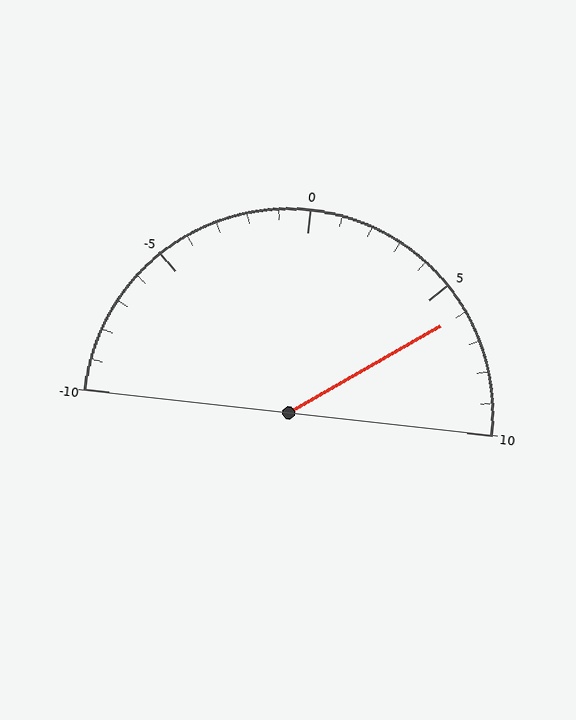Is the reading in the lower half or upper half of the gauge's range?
The reading is in the upper half of the range (-10 to 10).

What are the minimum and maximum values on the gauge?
The gauge ranges from -10 to 10.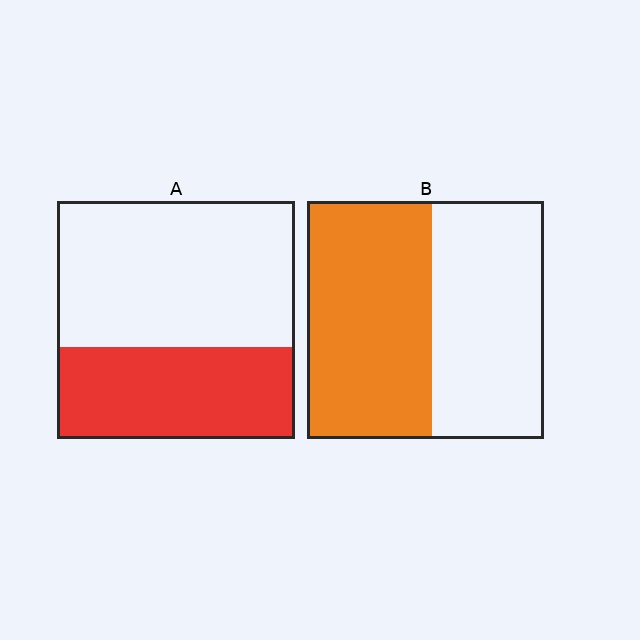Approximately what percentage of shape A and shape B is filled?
A is approximately 40% and B is approximately 55%.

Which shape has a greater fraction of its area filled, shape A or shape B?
Shape B.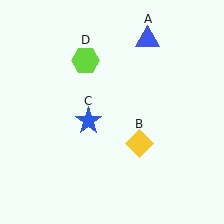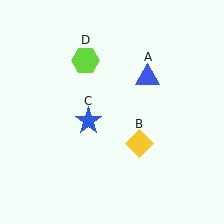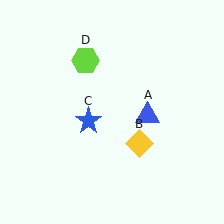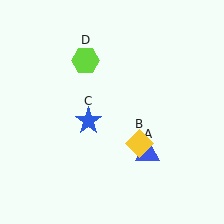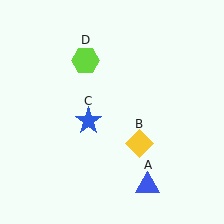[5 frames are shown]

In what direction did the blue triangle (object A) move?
The blue triangle (object A) moved down.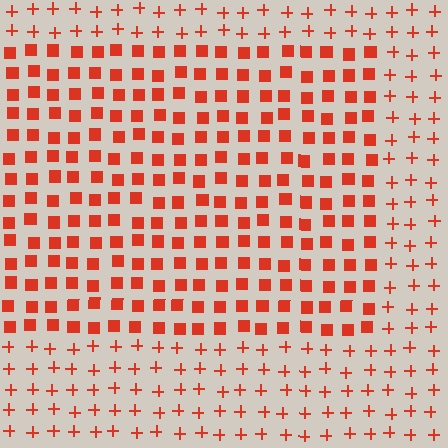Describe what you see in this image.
The image is filled with small red elements arranged in a uniform grid. A rectangle-shaped region contains squares, while the surrounding area contains plus signs. The boundary is defined purely by the change in element shape.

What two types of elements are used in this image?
The image uses squares inside the rectangle region and plus signs outside it.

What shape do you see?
I see a rectangle.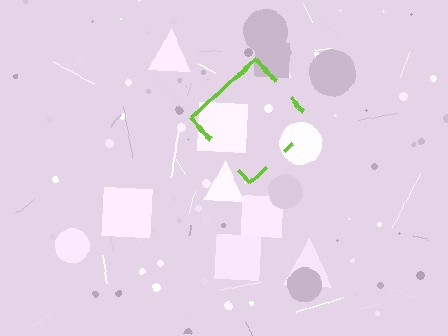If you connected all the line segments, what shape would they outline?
They would outline a diamond.